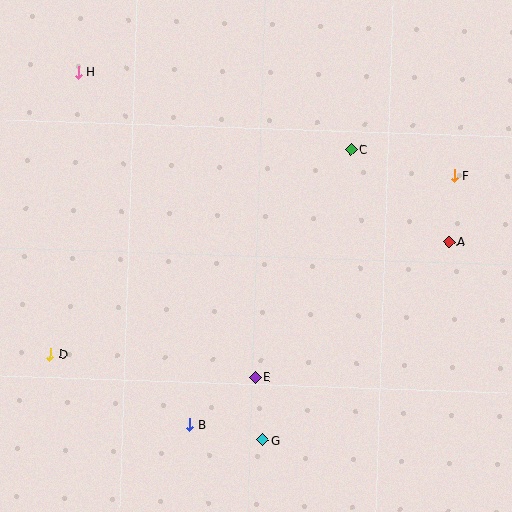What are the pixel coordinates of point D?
Point D is at (50, 355).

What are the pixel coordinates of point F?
Point F is at (454, 175).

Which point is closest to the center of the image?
Point E at (255, 377) is closest to the center.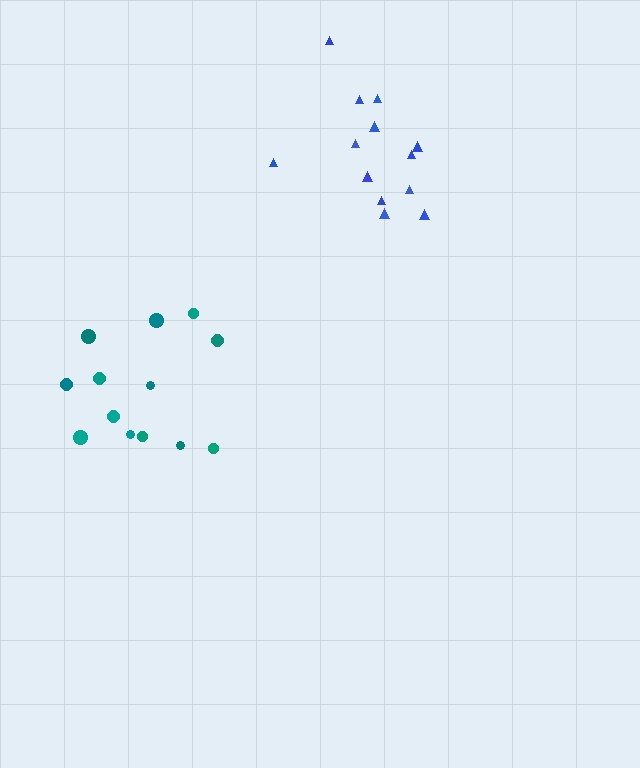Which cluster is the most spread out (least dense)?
Teal.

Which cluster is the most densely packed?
Blue.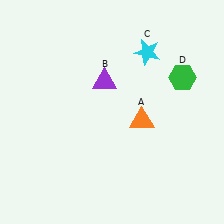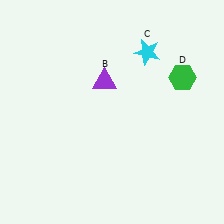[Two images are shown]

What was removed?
The orange triangle (A) was removed in Image 2.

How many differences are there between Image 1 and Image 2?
There is 1 difference between the two images.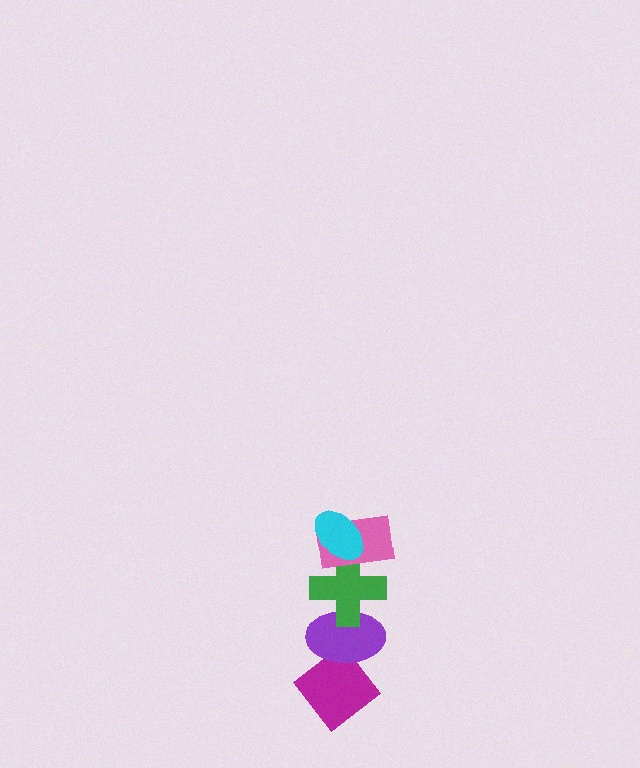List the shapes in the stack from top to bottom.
From top to bottom: the cyan ellipse, the pink rectangle, the green cross, the purple ellipse, the magenta diamond.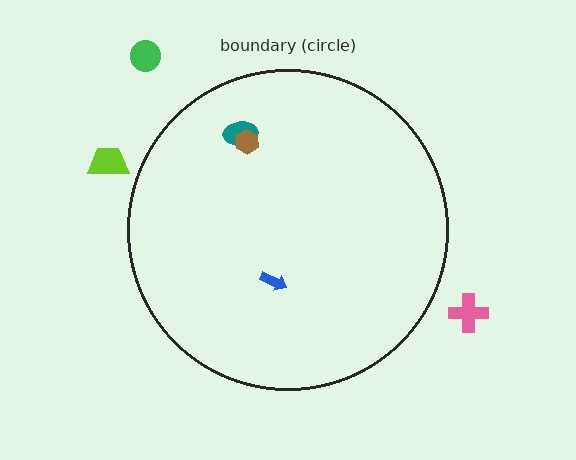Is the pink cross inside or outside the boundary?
Outside.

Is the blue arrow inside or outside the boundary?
Inside.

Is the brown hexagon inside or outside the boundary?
Inside.